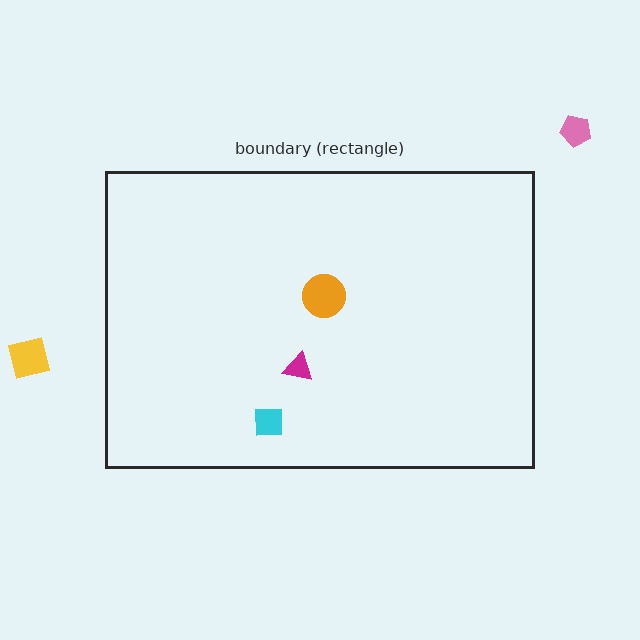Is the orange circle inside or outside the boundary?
Inside.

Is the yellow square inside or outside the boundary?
Outside.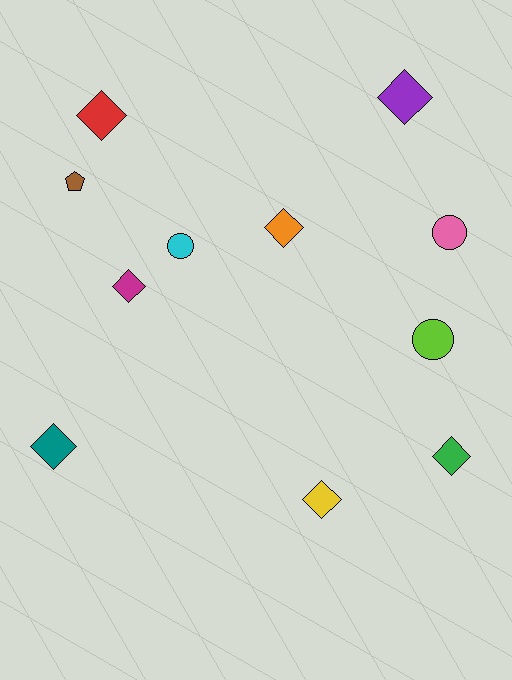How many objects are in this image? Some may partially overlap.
There are 11 objects.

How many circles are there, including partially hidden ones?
There are 3 circles.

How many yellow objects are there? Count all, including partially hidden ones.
There is 1 yellow object.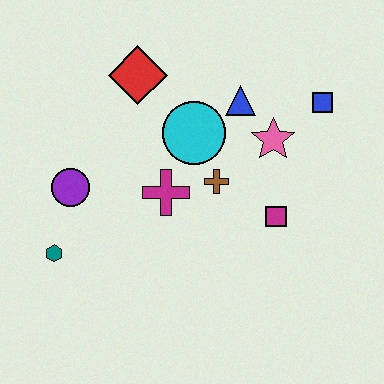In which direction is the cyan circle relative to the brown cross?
The cyan circle is above the brown cross.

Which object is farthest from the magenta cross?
The blue square is farthest from the magenta cross.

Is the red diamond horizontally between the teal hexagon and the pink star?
Yes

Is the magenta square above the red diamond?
No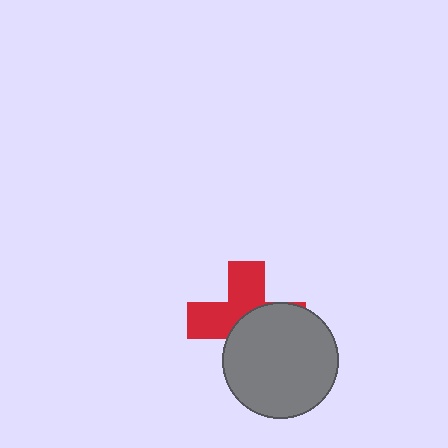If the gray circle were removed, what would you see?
You would see the complete red cross.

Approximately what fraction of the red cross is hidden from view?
Roughly 52% of the red cross is hidden behind the gray circle.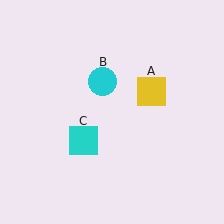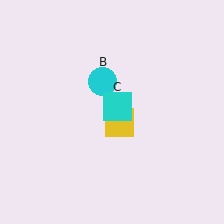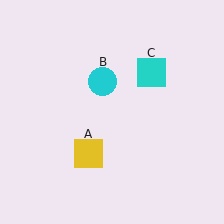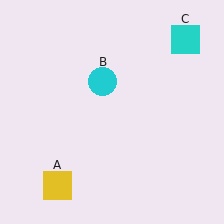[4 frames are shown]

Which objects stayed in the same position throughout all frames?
Cyan circle (object B) remained stationary.